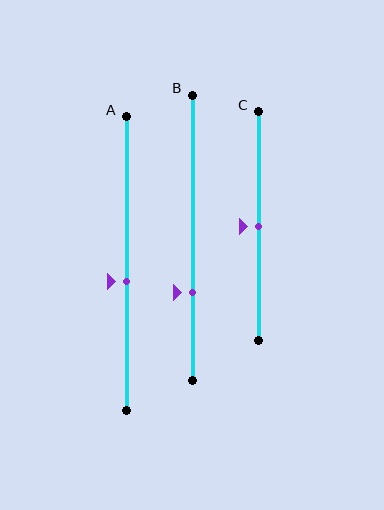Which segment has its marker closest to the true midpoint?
Segment C has its marker closest to the true midpoint.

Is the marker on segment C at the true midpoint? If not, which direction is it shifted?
Yes, the marker on segment C is at the true midpoint.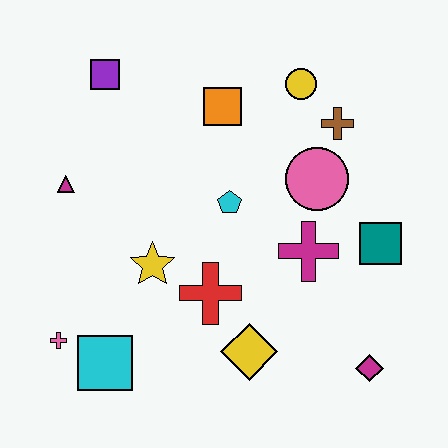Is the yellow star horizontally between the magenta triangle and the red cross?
Yes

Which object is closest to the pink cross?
The cyan square is closest to the pink cross.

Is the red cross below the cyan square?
No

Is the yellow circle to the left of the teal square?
Yes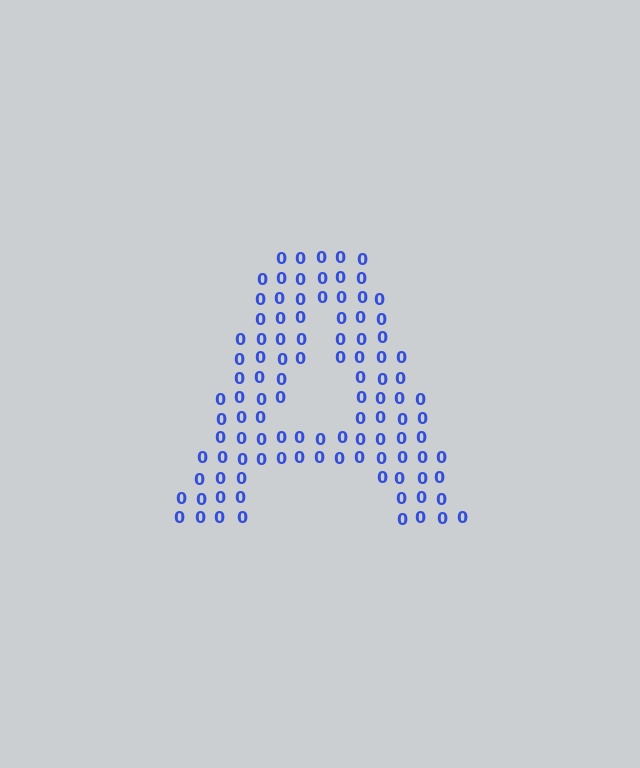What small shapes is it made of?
It is made of small digit 0's.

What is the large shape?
The large shape is the letter A.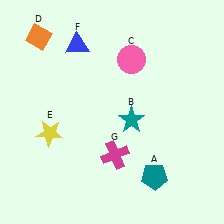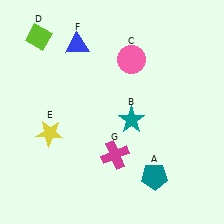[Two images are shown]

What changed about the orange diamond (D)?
In Image 1, D is orange. In Image 2, it changed to lime.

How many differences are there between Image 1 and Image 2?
There is 1 difference between the two images.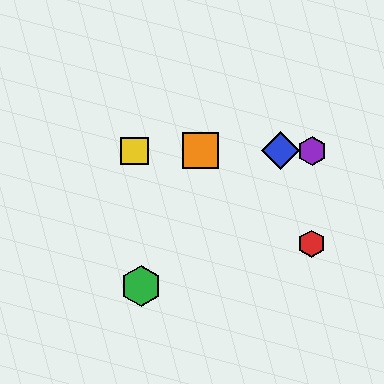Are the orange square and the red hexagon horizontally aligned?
No, the orange square is at y≈151 and the red hexagon is at y≈244.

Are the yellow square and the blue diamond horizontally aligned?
Yes, both are at y≈151.